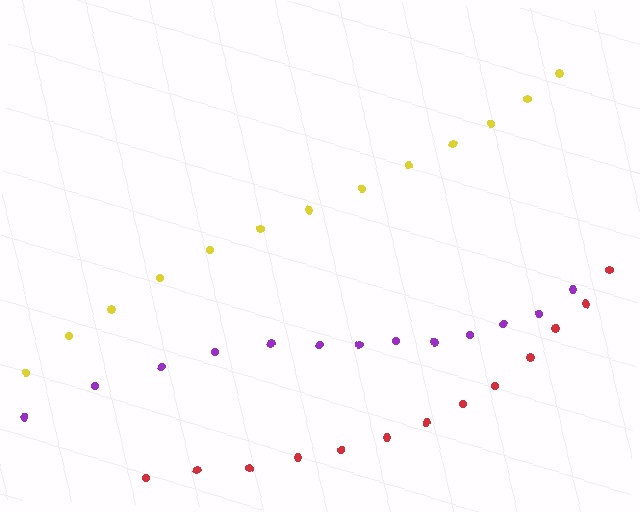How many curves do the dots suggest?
There are 3 distinct paths.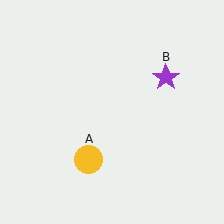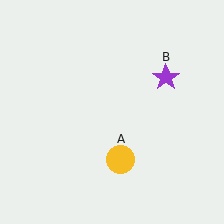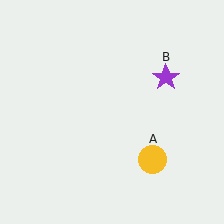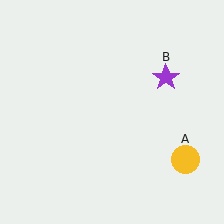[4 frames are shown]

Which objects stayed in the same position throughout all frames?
Purple star (object B) remained stationary.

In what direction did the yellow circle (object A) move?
The yellow circle (object A) moved right.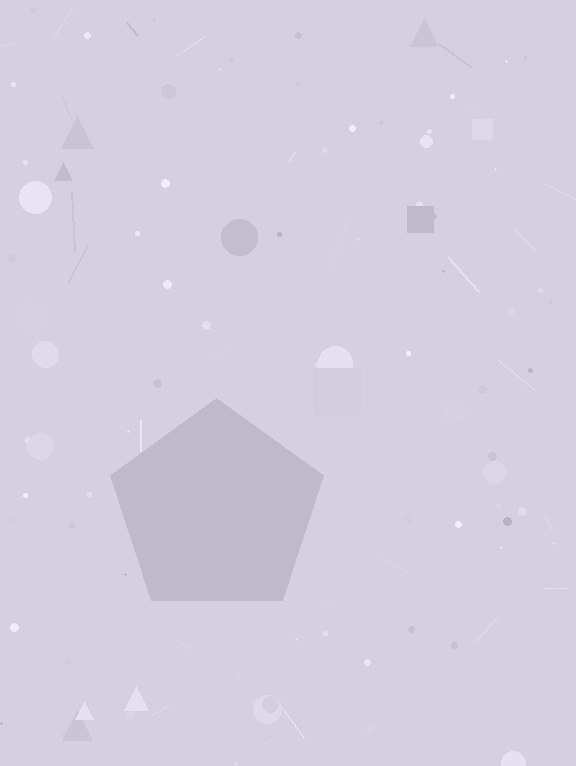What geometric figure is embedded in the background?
A pentagon is embedded in the background.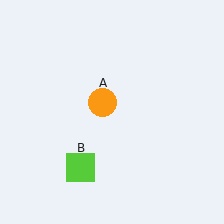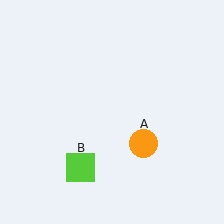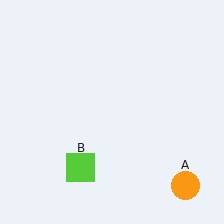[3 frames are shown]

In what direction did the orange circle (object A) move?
The orange circle (object A) moved down and to the right.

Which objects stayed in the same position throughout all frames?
Lime square (object B) remained stationary.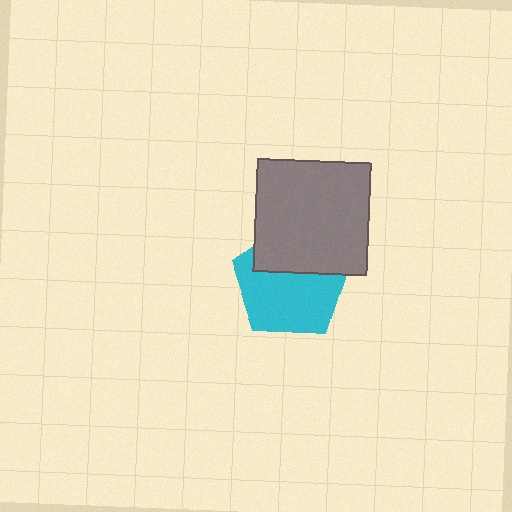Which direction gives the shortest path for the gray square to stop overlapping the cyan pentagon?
Moving up gives the shortest separation.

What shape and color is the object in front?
The object in front is a gray square.